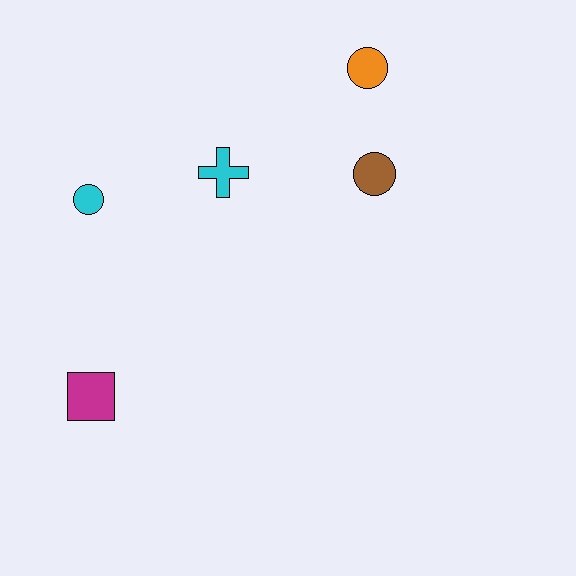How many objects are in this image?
There are 5 objects.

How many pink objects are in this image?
There are no pink objects.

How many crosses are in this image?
There is 1 cross.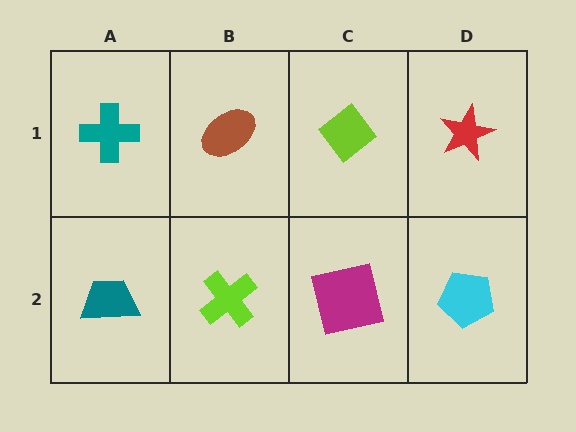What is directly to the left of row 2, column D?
A magenta square.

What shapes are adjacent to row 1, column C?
A magenta square (row 2, column C), a brown ellipse (row 1, column B), a red star (row 1, column D).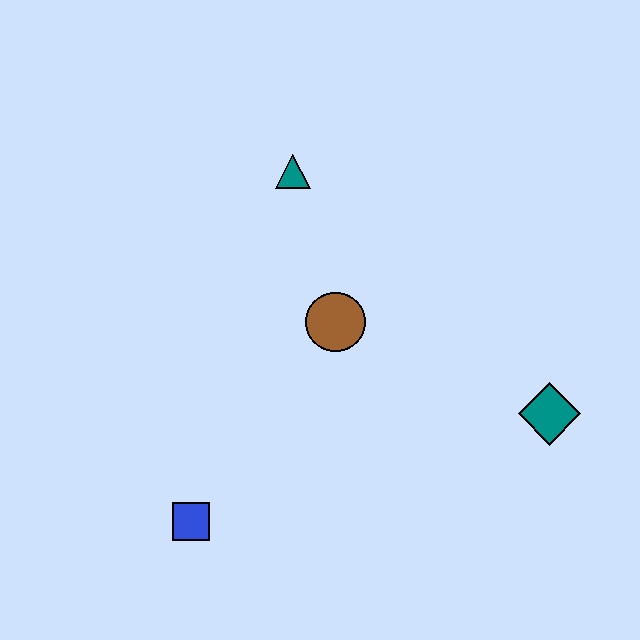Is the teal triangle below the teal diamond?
No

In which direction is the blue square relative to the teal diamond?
The blue square is to the left of the teal diamond.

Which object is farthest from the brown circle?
The blue square is farthest from the brown circle.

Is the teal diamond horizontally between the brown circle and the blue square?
No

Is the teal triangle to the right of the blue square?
Yes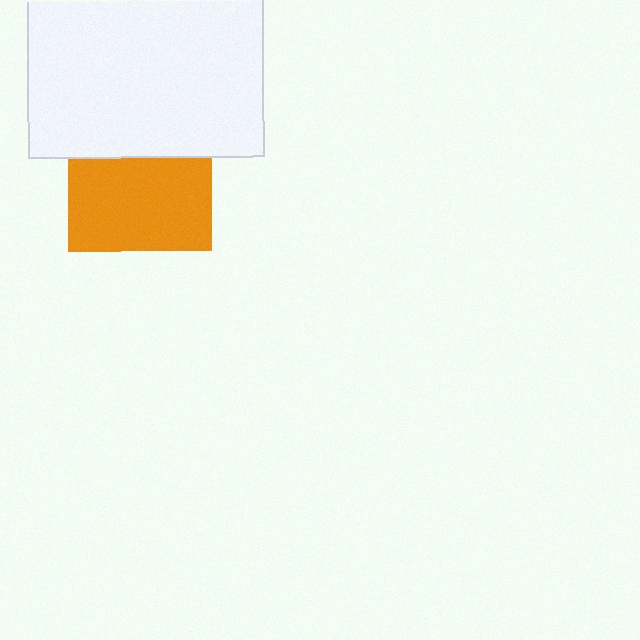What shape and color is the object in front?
The object in front is a white rectangle.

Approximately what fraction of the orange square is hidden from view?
Roughly 35% of the orange square is hidden behind the white rectangle.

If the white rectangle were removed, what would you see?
You would see the complete orange square.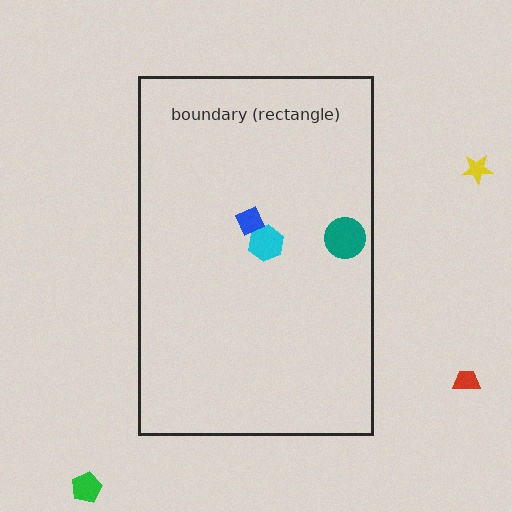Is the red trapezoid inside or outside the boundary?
Outside.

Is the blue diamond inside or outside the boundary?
Inside.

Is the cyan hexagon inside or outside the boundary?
Inside.